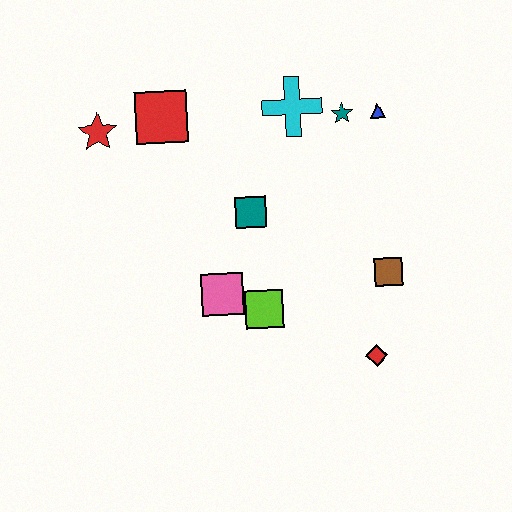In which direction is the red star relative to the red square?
The red star is to the left of the red square.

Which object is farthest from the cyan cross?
The red diamond is farthest from the cyan cross.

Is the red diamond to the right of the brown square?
No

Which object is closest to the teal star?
The blue triangle is closest to the teal star.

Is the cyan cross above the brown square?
Yes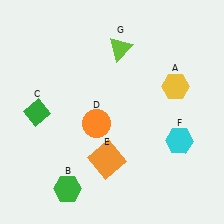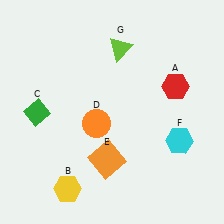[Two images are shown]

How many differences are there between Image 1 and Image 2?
There are 2 differences between the two images.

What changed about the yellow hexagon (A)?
In Image 1, A is yellow. In Image 2, it changed to red.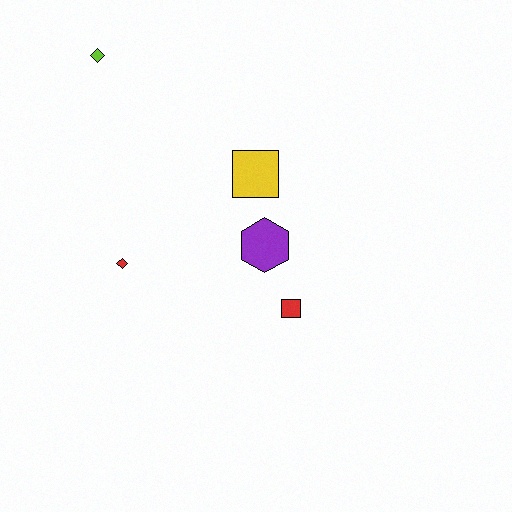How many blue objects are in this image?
There are no blue objects.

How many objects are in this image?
There are 5 objects.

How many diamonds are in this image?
There are 2 diamonds.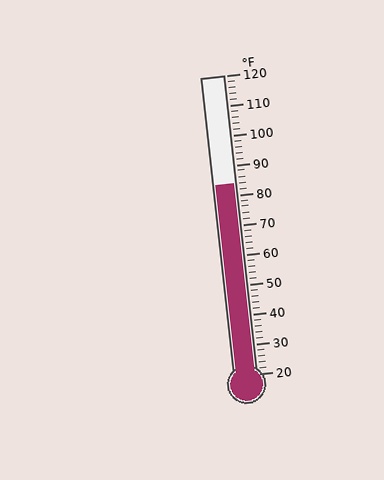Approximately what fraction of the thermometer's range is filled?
The thermometer is filled to approximately 65% of its range.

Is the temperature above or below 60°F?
The temperature is above 60°F.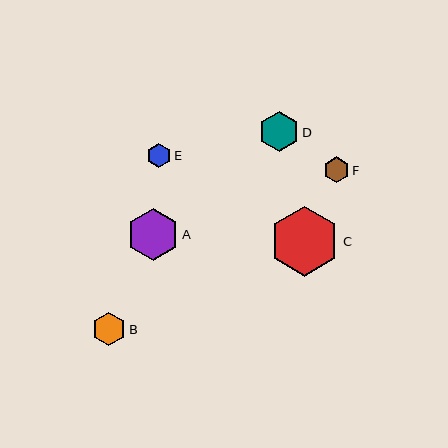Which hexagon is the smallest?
Hexagon E is the smallest with a size of approximately 24 pixels.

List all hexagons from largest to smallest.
From largest to smallest: C, A, D, B, F, E.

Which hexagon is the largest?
Hexagon C is the largest with a size of approximately 70 pixels.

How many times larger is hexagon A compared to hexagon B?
Hexagon A is approximately 1.6 times the size of hexagon B.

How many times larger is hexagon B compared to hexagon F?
Hexagon B is approximately 1.3 times the size of hexagon F.